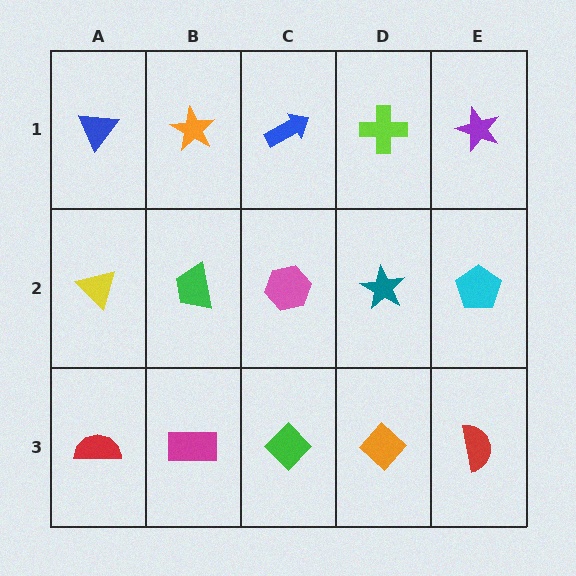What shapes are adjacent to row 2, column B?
An orange star (row 1, column B), a magenta rectangle (row 3, column B), a yellow triangle (row 2, column A), a pink hexagon (row 2, column C).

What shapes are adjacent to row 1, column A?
A yellow triangle (row 2, column A), an orange star (row 1, column B).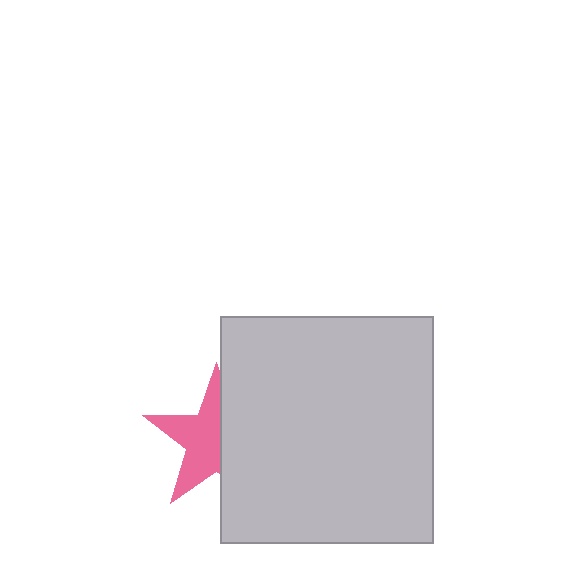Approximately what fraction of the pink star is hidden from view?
Roughly 46% of the pink star is hidden behind the light gray rectangle.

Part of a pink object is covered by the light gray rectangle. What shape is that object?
It is a star.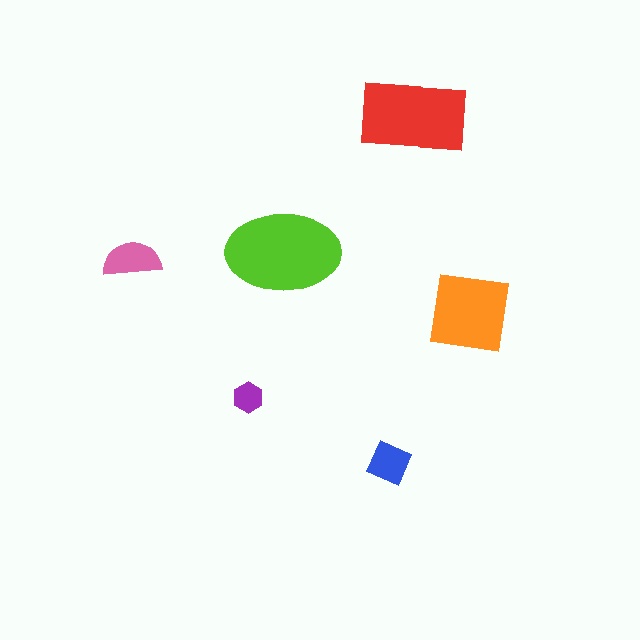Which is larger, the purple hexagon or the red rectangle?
The red rectangle.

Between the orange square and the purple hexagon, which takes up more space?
The orange square.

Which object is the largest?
The lime ellipse.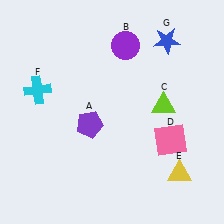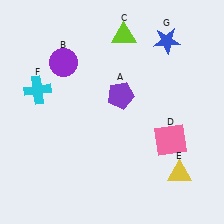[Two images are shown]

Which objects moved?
The objects that moved are: the purple pentagon (A), the purple circle (B), the lime triangle (C).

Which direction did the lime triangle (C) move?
The lime triangle (C) moved up.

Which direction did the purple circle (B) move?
The purple circle (B) moved left.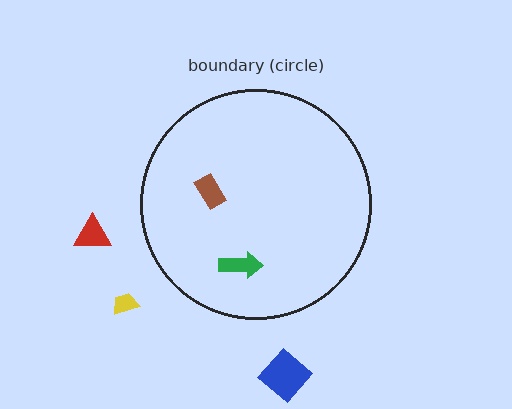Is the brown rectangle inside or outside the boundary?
Inside.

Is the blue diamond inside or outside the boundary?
Outside.